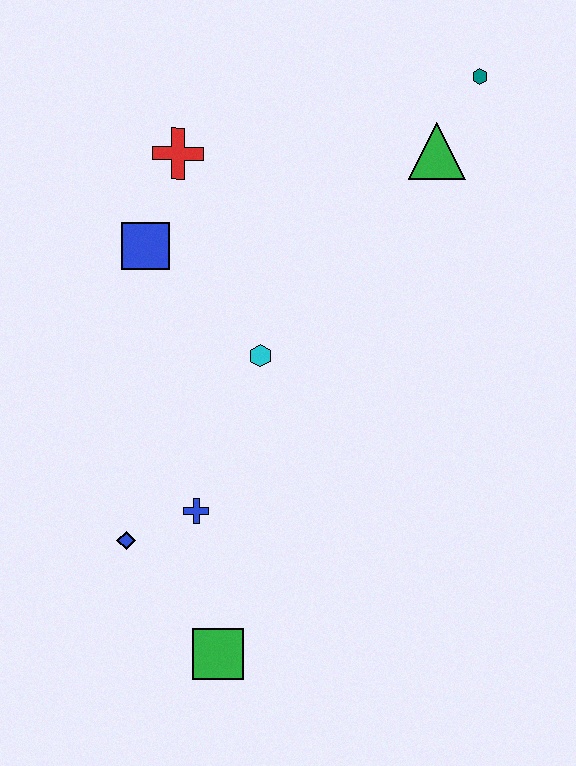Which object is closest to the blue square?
The red cross is closest to the blue square.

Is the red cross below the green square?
No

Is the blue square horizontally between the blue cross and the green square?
No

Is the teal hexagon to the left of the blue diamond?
No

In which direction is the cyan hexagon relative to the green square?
The cyan hexagon is above the green square.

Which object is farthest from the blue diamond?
The teal hexagon is farthest from the blue diamond.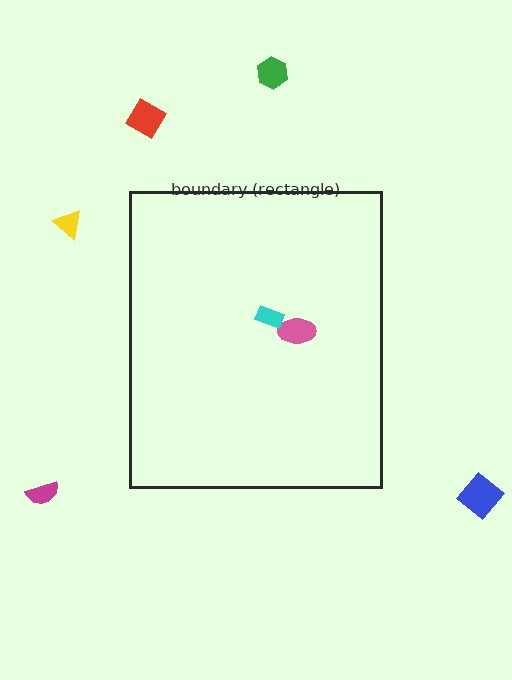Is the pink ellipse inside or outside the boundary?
Inside.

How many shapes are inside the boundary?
2 inside, 5 outside.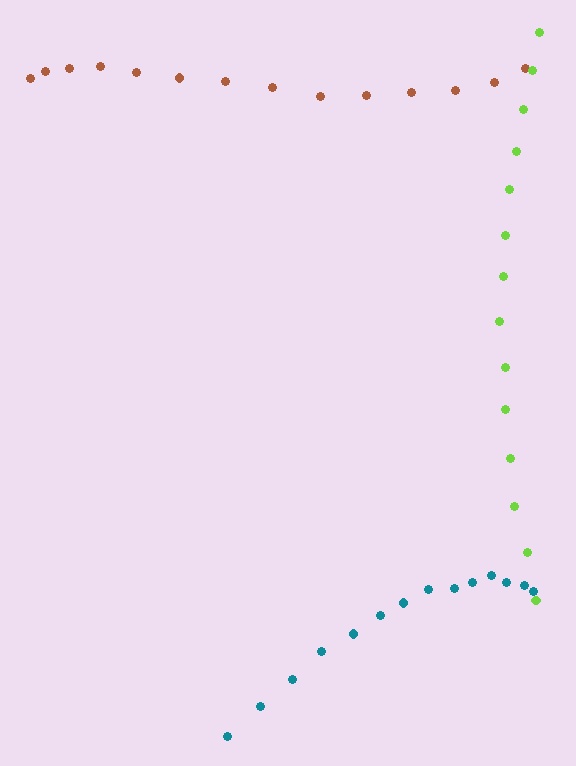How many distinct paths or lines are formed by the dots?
There are 3 distinct paths.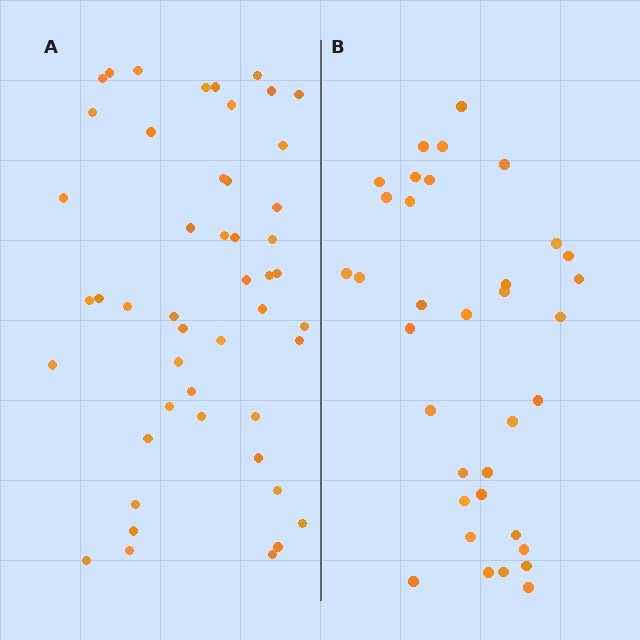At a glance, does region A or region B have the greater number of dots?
Region A (the left region) has more dots.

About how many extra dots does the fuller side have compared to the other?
Region A has approximately 15 more dots than region B.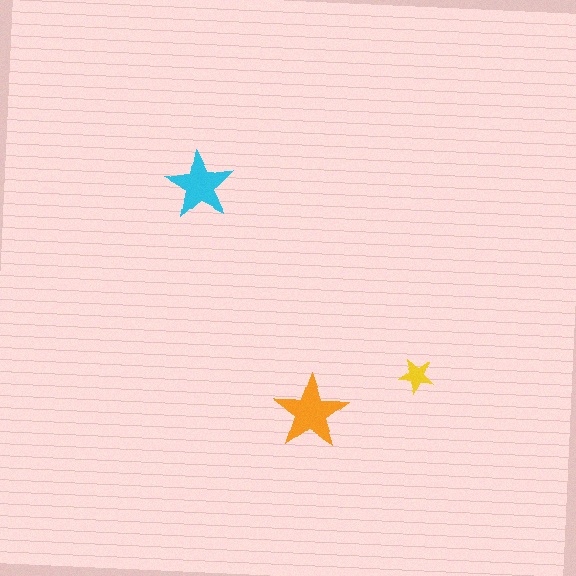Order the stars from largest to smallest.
the orange one, the cyan one, the yellow one.